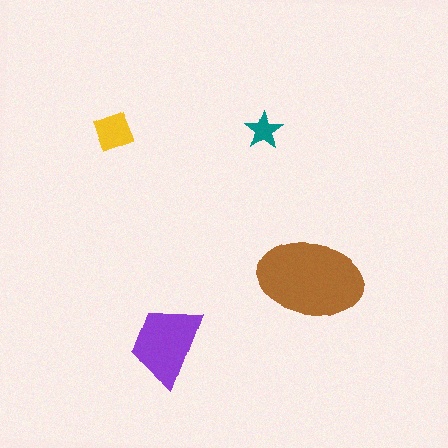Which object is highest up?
The teal star is topmost.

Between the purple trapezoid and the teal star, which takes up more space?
The purple trapezoid.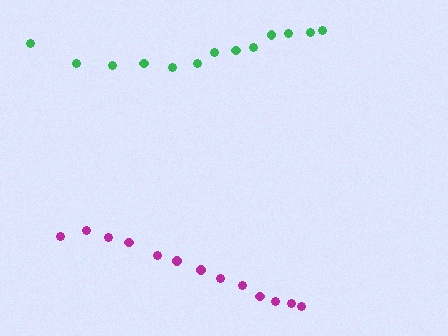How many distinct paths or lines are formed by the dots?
There are 2 distinct paths.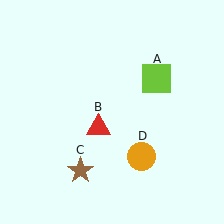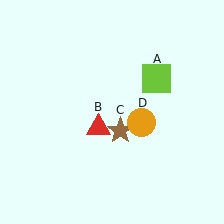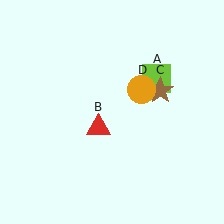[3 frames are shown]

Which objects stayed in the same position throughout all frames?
Lime square (object A) and red triangle (object B) remained stationary.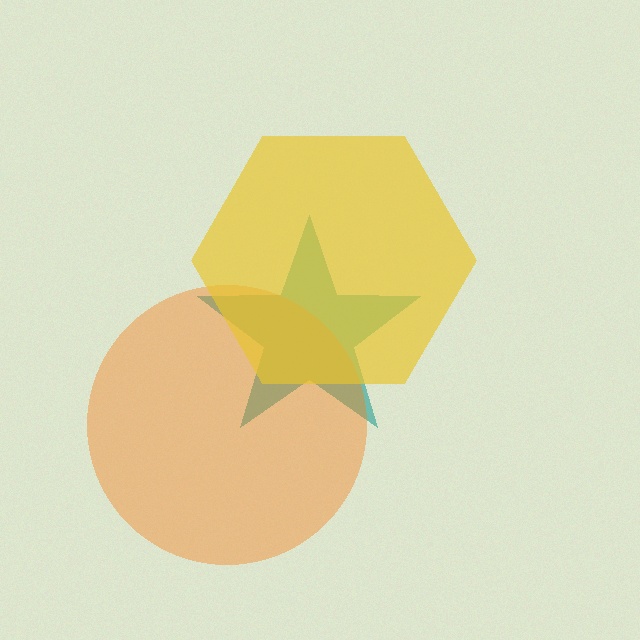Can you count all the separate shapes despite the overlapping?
Yes, there are 3 separate shapes.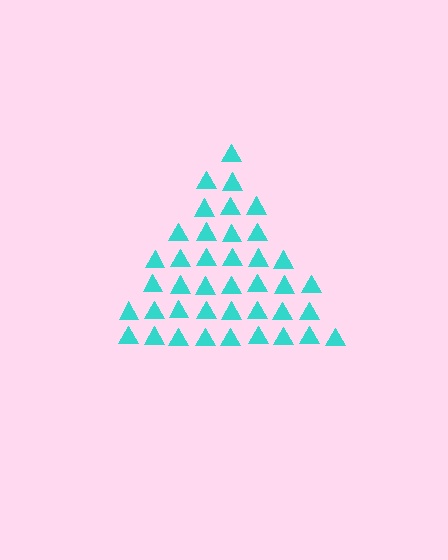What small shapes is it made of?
It is made of small triangles.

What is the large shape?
The large shape is a triangle.